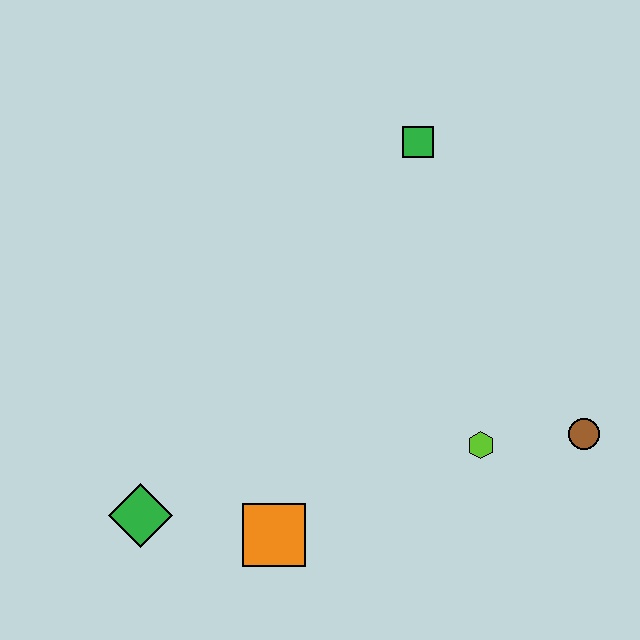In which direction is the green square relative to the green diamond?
The green square is above the green diamond.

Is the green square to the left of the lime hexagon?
Yes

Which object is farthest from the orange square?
The green square is farthest from the orange square.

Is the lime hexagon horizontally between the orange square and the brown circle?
Yes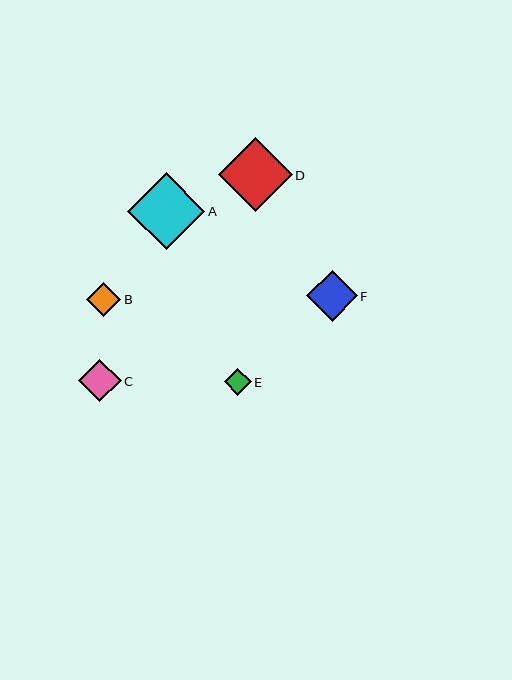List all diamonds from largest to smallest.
From largest to smallest: A, D, F, C, B, E.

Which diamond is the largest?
Diamond A is the largest with a size of approximately 77 pixels.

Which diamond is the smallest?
Diamond E is the smallest with a size of approximately 27 pixels.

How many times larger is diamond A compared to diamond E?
Diamond A is approximately 2.9 times the size of diamond E.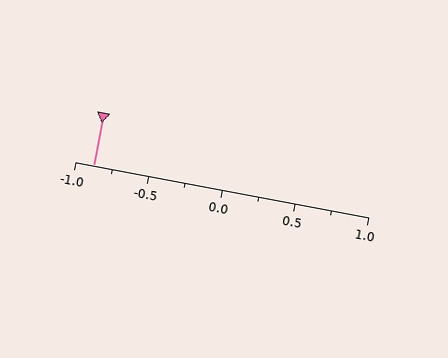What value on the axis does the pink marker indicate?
The marker indicates approximately -0.88.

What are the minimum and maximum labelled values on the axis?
The axis runs from -1.0 to 1.0.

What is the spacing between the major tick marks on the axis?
The major ticks are spaced 0.5 apart.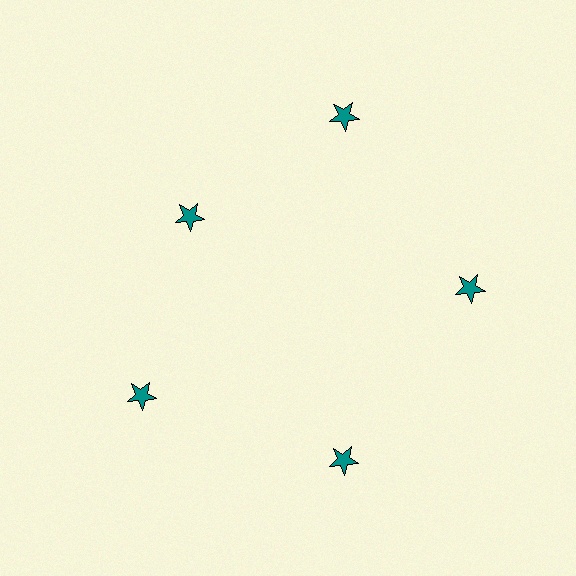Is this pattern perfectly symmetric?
No. The 5 teal stars are arranged in a ring, but one element near the 10 o'clock position is pulled inward toward the center, breaking the 5-fold rotational symmetry.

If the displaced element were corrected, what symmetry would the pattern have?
It would have 5-fold rotational symmetry — the pattern would map onto itself every 72 degrees.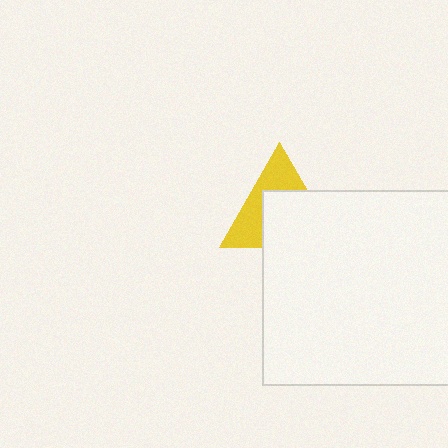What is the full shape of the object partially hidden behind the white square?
The partially hidden object is a yellow triangle.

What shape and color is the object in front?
The object in front is a white square.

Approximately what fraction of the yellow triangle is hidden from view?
Roughly 56% of the yellow triangle is hidden behind the white square.